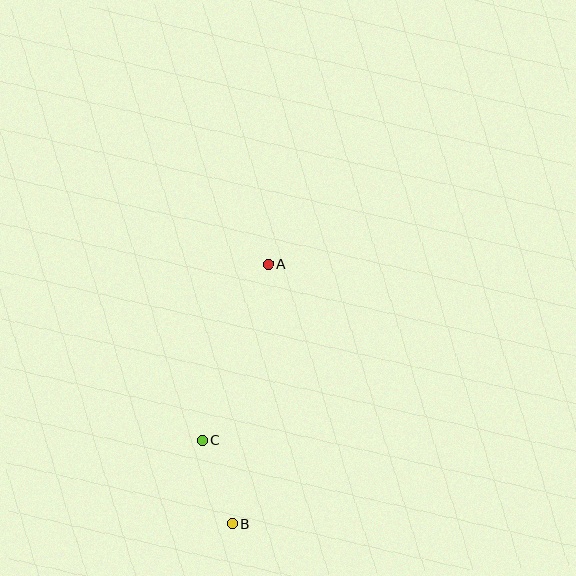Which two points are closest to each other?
Points B and C are closest to each other.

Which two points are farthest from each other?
Points A and B are farthest from each other.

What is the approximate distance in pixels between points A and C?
The distance between A and C is approximately 188 pixels.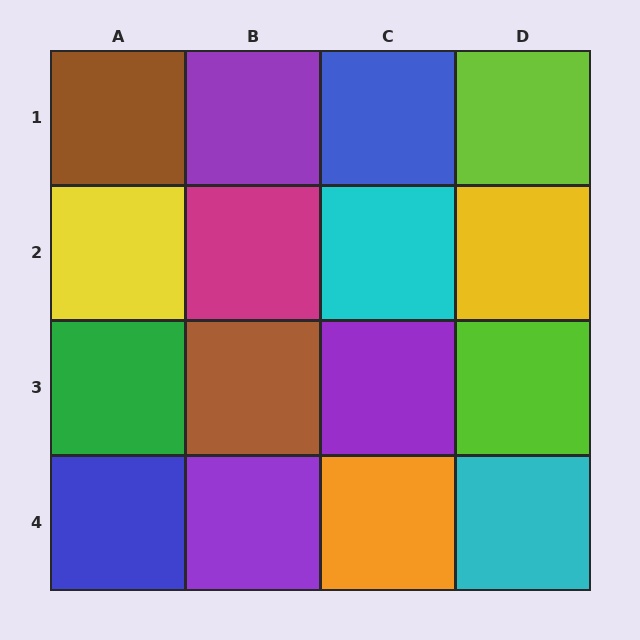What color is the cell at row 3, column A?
Green.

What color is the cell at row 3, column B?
Brown.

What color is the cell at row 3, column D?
Lime.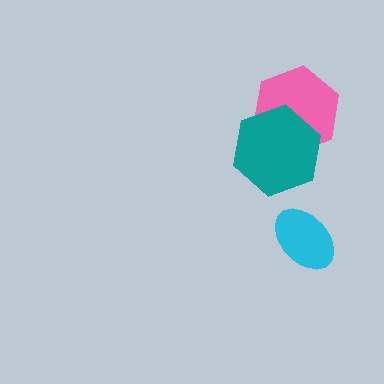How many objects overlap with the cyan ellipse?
0 objects overlap with the cyan ellipse.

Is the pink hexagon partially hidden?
Yes, it is partially covered by another shape.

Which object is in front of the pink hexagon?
The teal hexagon is in front of the pink hexagon.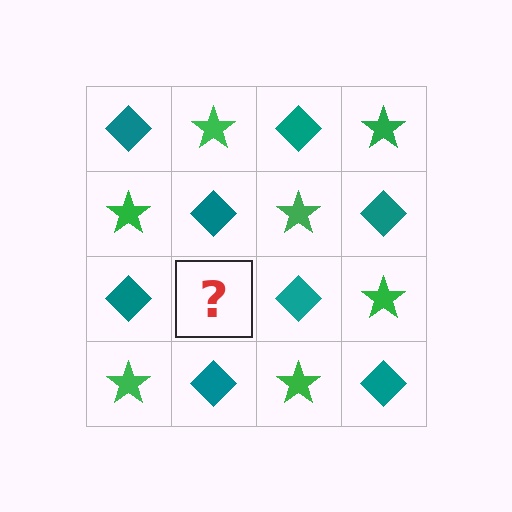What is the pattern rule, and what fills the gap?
The rule is that it alternates teal diamond and green star in a checkerboard pattern. The gap should be filled with a green star.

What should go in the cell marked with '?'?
The missing cell should contain a green star.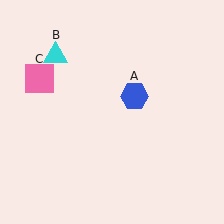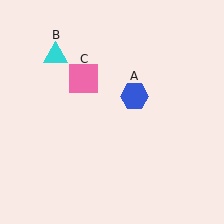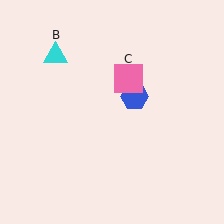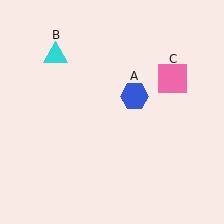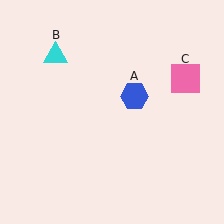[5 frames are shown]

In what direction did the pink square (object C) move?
The pink square (object C) moved right.